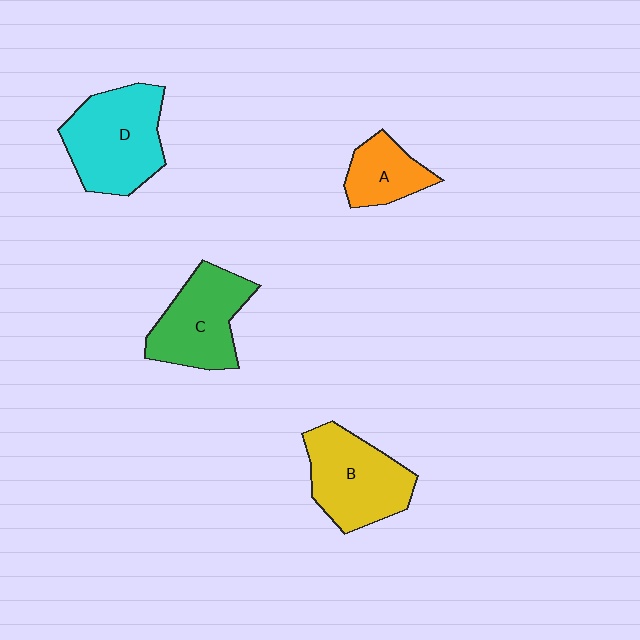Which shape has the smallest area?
Shape A (orange).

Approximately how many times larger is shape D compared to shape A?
Approximately 2.0 times.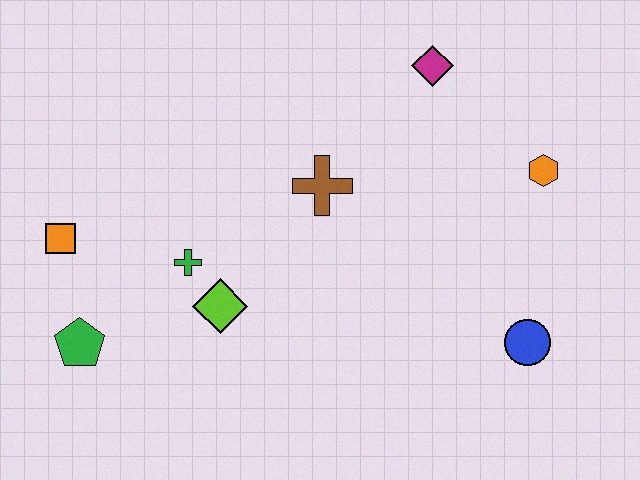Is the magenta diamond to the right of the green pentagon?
Yes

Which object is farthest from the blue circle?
The orange square is farthest from the blue circle.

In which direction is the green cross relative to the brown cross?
The green cross is to the left of the brown cross.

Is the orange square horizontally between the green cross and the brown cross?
No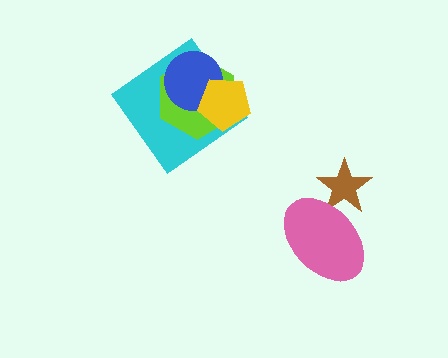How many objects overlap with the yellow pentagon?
3 objects overlap with the yellow pentagon.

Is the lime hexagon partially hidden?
Yes, it is partially covered by another shape.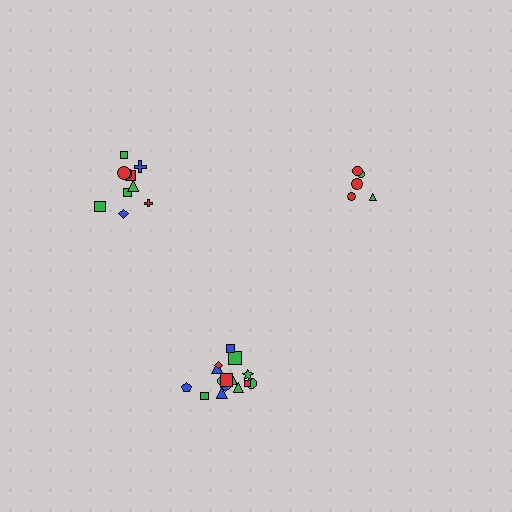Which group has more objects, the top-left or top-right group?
The top-left group.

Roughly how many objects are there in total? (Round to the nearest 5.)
Roughly 30 objects in total.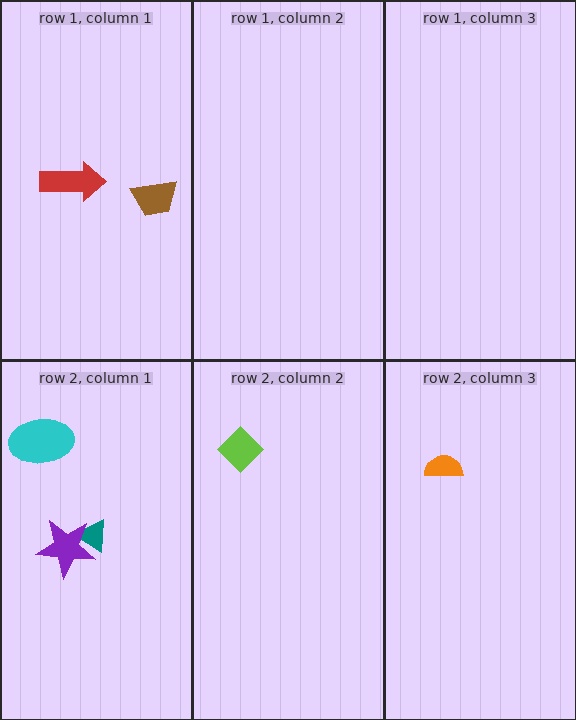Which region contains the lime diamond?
The row 2, column 2 region.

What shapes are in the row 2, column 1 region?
The teal triangle, the cyan ellipse, the purple star.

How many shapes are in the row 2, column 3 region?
1.